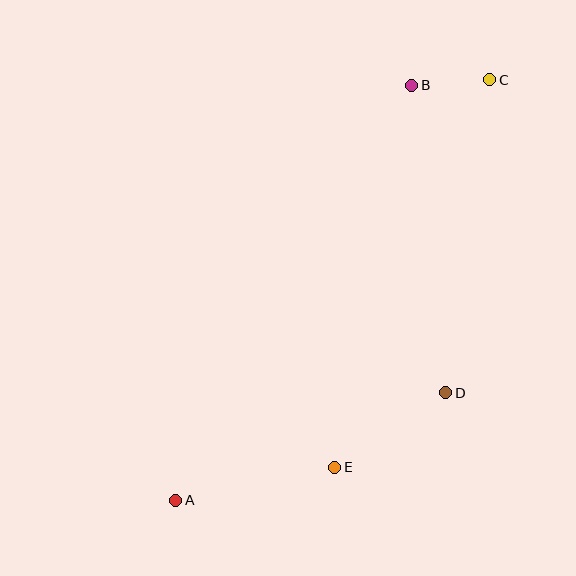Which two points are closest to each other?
Points B and C are closest to each other.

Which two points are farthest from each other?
Points A and C are farthest from each other.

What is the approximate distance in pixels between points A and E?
The distance between A and E is approximately 162 pixels.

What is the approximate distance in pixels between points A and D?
The distance between A and D is approximately 291 pixels.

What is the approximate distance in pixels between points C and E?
The distance between C and E is approximately 417 pixels.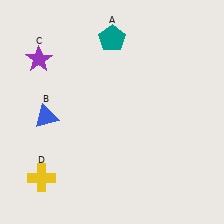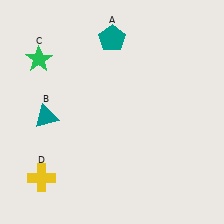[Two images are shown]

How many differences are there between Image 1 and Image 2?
There are 2 differences between the two images.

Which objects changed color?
B changed from blue to teal. C changed from purple to green.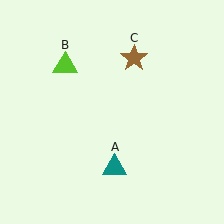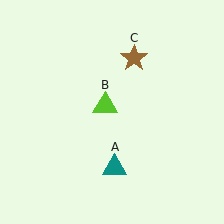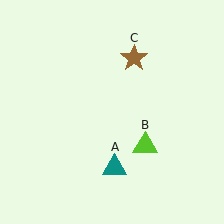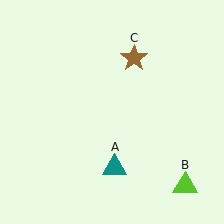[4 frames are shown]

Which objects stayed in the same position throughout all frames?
Teal triangle (object A) and brown star (object C) remained stationary.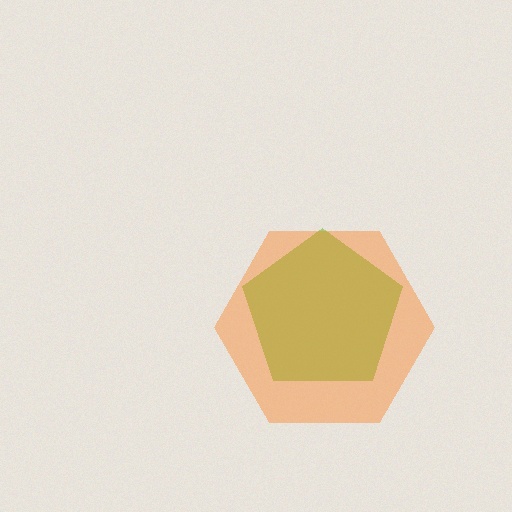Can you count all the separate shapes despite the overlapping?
Yes, there are 2 separate shapes.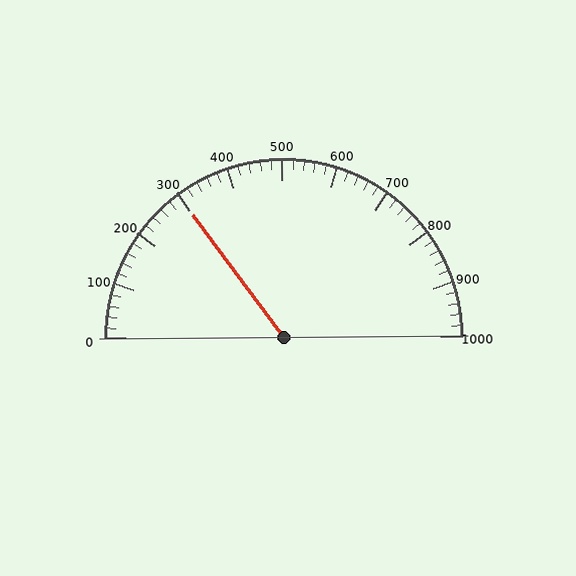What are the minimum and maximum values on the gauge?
The gauge ranges from 0 to 1000.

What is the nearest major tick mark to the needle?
The nearest major tick mark is 300.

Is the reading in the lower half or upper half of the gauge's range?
The reading is in the lower half of the range (0 to 1000).